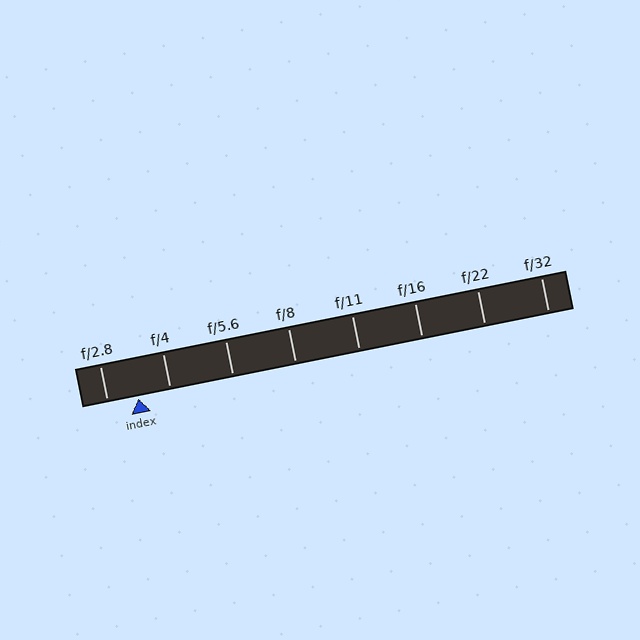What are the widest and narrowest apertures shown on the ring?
The widest aperture shown is f/2.8 and the narrowest is f/32.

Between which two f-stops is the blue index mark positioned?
The index mark is between f/2.8 and f/4.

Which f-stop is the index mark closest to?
The index mark is closest to f/2.8.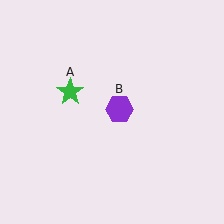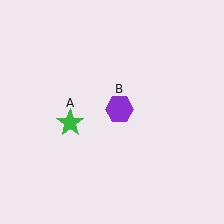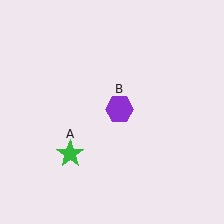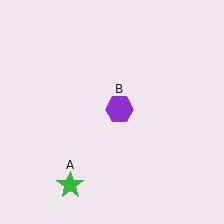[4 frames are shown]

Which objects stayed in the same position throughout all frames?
Purple hexagon (object B) remained stationary.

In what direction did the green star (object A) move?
The green star (object A) moved down.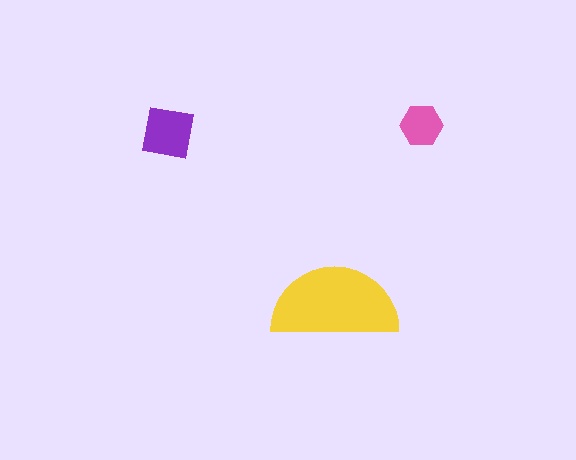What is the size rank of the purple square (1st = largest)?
2nd.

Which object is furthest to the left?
The purple square is leftmost.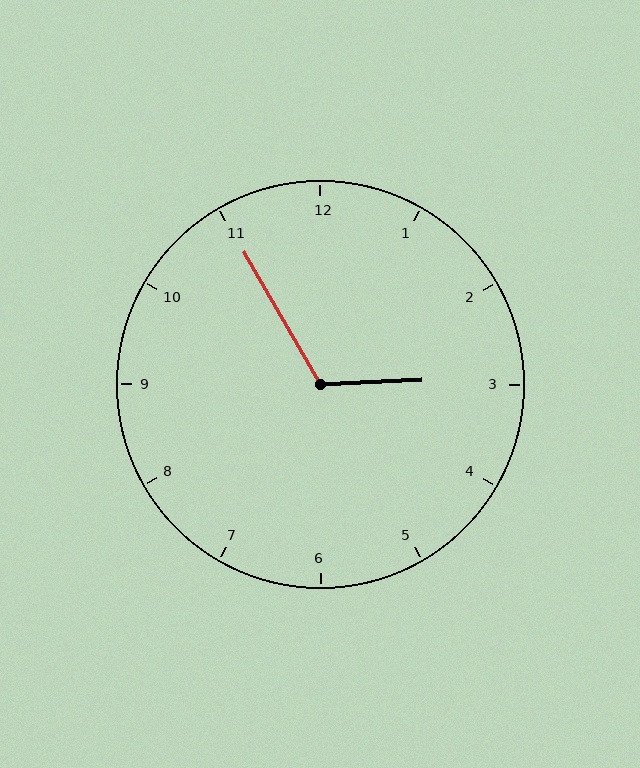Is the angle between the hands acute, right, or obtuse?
It is obtuse.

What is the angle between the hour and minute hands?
Approximately 118 degrees.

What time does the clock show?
2:55.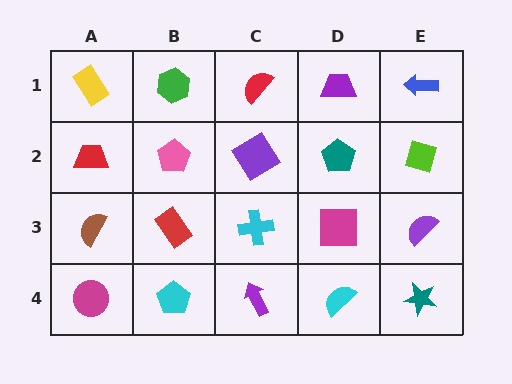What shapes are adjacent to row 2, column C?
A red semicircle (row 1, column C), a cyan cross (row 3, column C), a pink pentagon (row 2, column B), a teal pentagon (row 2, column D).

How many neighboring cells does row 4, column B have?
3.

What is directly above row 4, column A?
A brown semicircle.